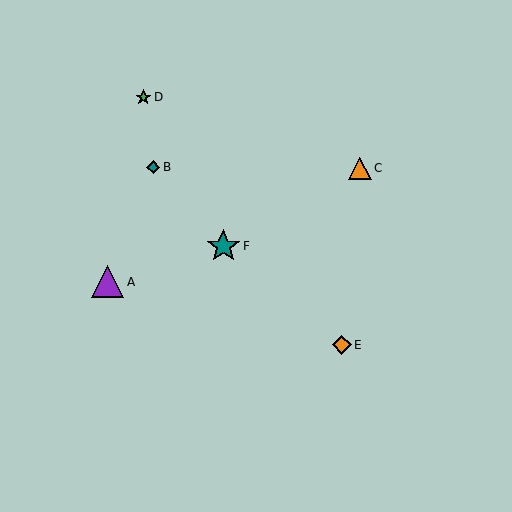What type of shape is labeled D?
Shape D is a green star.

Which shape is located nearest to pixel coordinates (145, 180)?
The teal diamond (labeled B) at (153, 167) is nearest to that location.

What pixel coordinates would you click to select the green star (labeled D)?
Click at (143, 97) to select the green star D.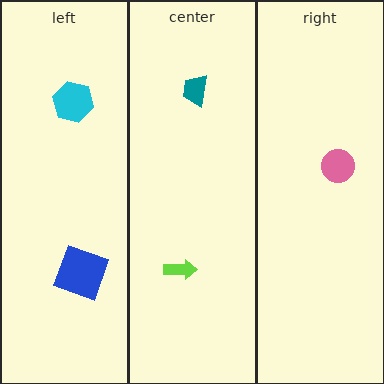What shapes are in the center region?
The teal trapezoid, the lime arrow.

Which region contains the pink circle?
The right region.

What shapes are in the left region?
The blue square, the cyan hexagon.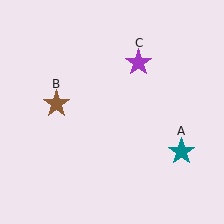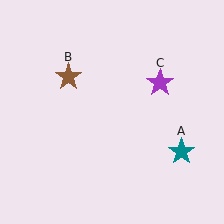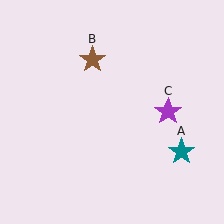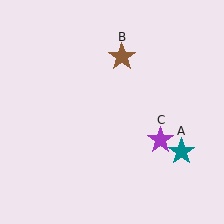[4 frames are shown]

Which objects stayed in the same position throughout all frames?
Teal star (object A) remained stationary.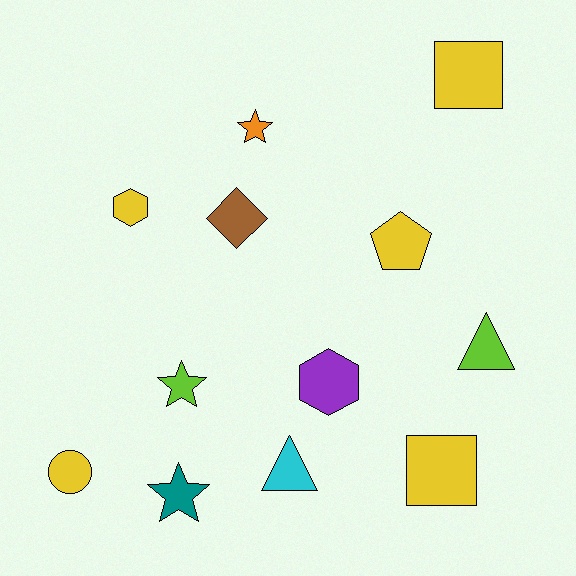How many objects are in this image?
There are 12 objects.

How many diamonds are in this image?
There is 1 diamond.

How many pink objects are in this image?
There are no pink objects.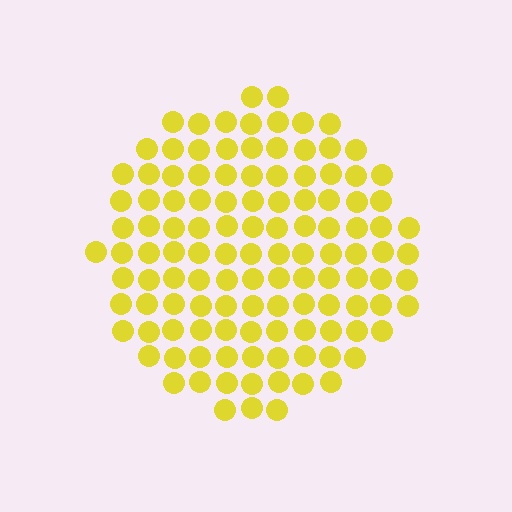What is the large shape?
The large shape is a circle.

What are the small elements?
The small elements are circles.